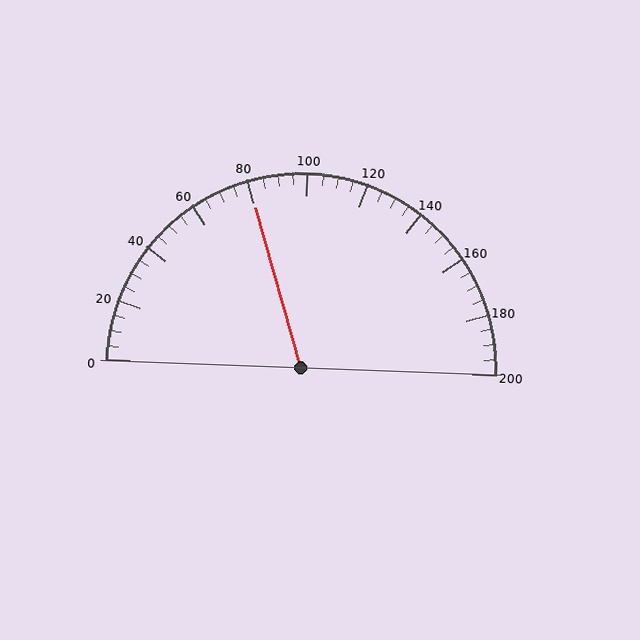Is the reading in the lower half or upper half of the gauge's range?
The reading is in the lower half of the range (0 to 200).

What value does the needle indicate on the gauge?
The needle indicates approximately 80.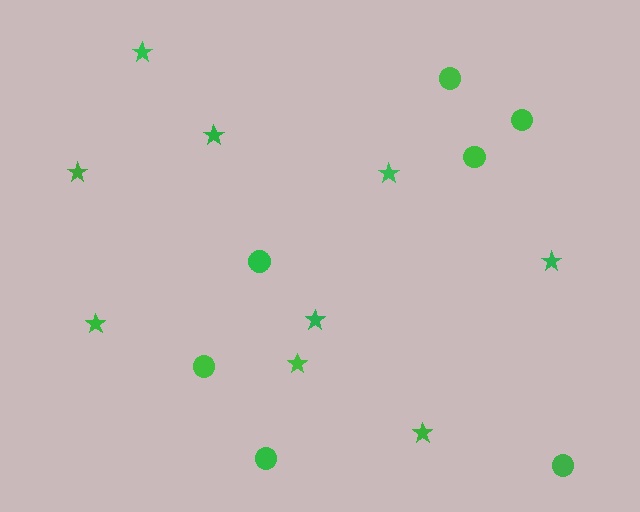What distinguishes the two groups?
There are 2 groups: one group of stars (9) and one group of circles (7).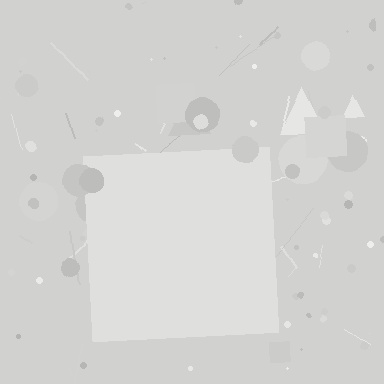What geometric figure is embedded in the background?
A square is embedded in the background.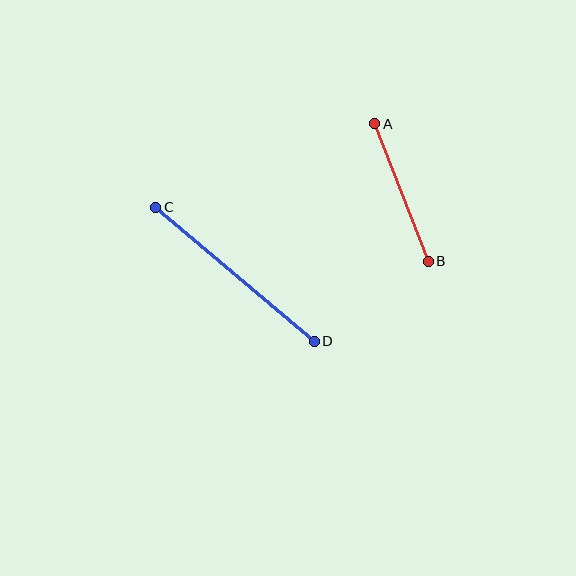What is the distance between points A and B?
The distance is approximately 148 pixels.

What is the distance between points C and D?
The distance is approximately 207 pixels.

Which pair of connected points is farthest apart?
Points C and D are farthest apart.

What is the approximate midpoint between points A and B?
The midpoint is at approximately (402, 192) pixels.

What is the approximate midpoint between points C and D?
The midpoint is at approximately (235, 274) pixels.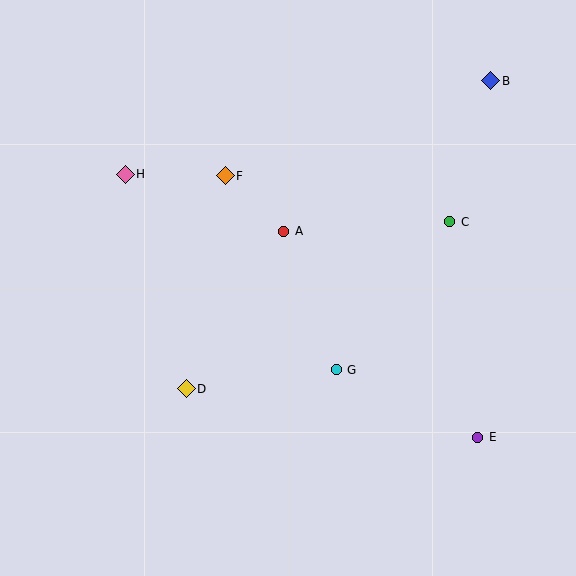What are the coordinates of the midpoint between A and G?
The midpoint between A and G is at (310, 301).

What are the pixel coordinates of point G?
Point G is at (336, 370).